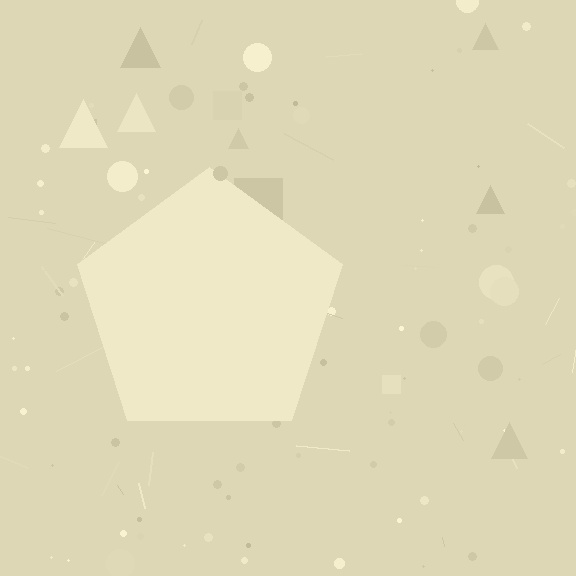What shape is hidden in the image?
A pentagon is hidden in the image.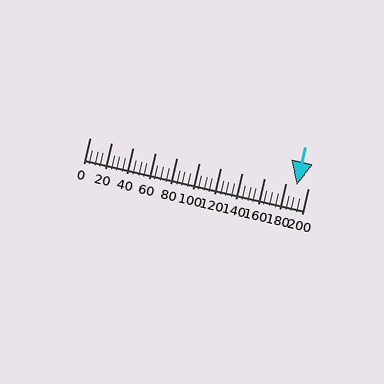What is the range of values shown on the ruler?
The ruler shows values from 0 to 200.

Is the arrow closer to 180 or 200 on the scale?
The arrow is closer to 180.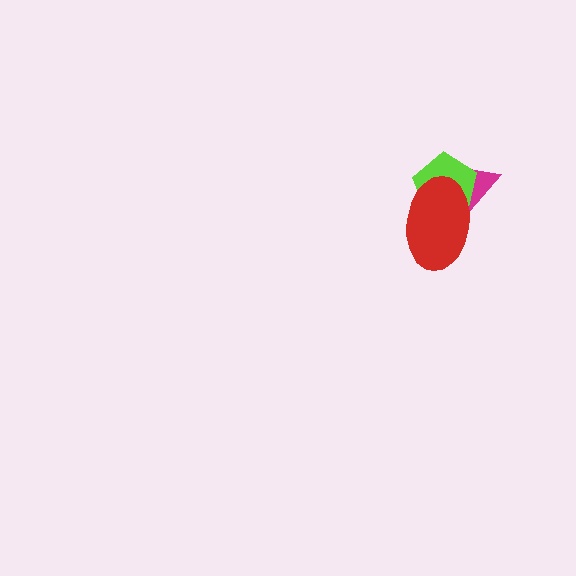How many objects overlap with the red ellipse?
2 objects overlap with the red ellipse.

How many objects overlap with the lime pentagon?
2 objects overlap with the lime pentagon.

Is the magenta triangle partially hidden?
Yes, it is partially covered by another shape.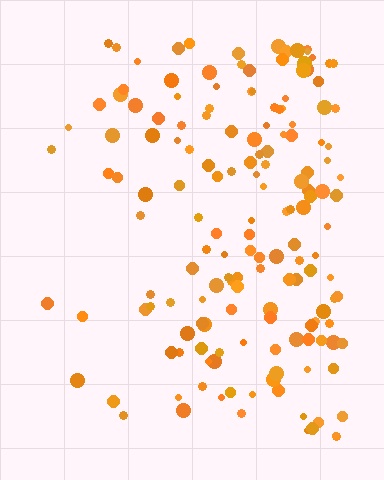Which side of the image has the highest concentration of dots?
The right.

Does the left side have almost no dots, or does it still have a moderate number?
Still a moderate number, just noticeably fewer than the right.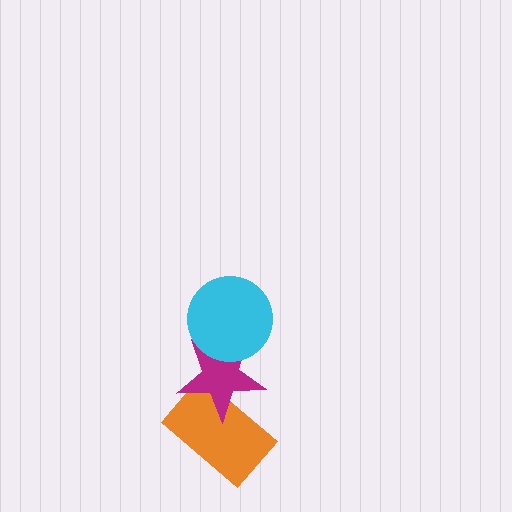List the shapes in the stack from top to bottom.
From top to bottom: the cyan circle, the magenta star, the orange rectangle.